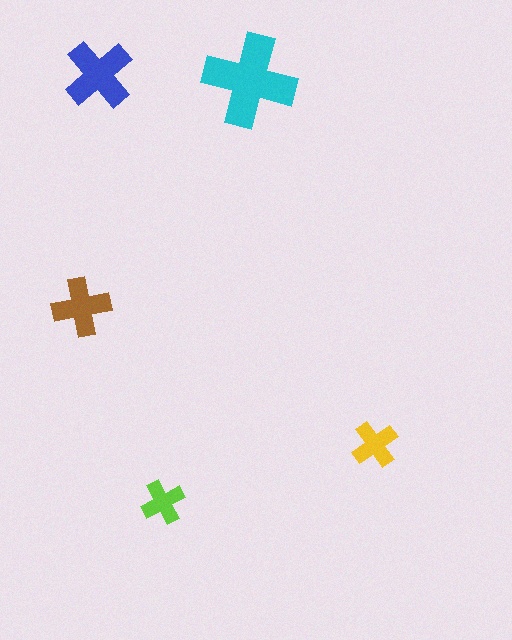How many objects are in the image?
There are 5 objects in the image.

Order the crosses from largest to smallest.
the cyan one, the blue one, the brown one, the yellow one, the lime one.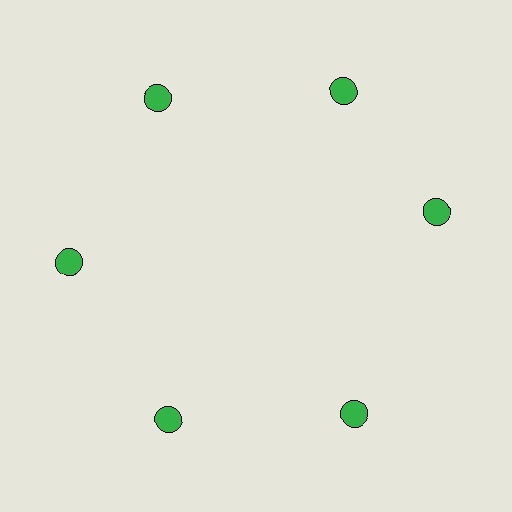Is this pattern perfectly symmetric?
No. The 6 green circles are arranged in a ring, but one element near the 3 o'clock position is rotated out of alignment along the ring, breaking the 6-fold rotational symmetry.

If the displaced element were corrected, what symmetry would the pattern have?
It would have 6-fold rotational symmetry — the pattern would map onto itself every 60 degrees.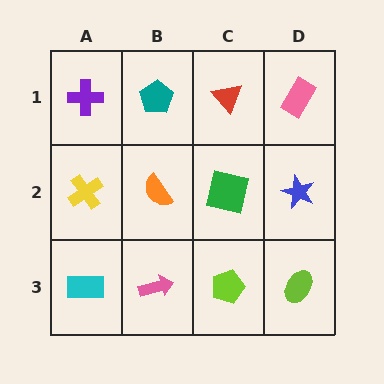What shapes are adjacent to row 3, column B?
An orange semicircle (row 2, column B), a cyan rectangle (row 3, column A), a lime pentagon (row 3, column C).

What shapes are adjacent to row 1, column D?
A blue star (row 2, column D), a red triangle (row 1, column C).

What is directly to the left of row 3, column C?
A pink arrow.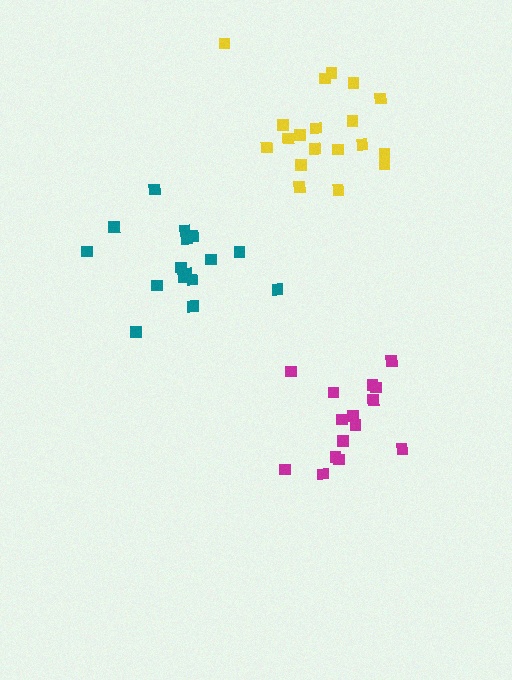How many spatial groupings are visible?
There are 3 spatial groupings.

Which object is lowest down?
The magenta cluster is bottommost.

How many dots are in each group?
Group 1: 16 dots, Group 2: 15 dots, Group 3: 19 dots (50 total).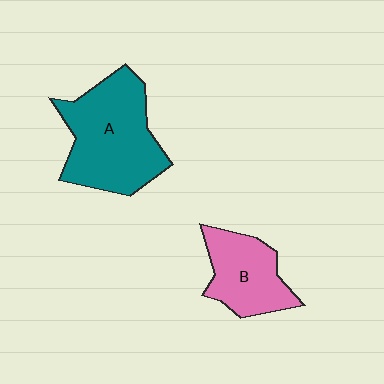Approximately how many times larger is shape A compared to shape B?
Approximately 1.6 times.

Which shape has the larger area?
Shape A (teal).